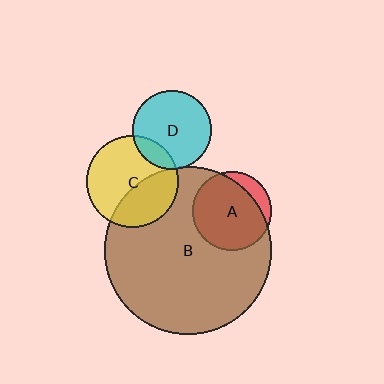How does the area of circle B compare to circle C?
Approximately 3.3 times.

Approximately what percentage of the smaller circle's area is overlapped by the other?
Approximately 5%.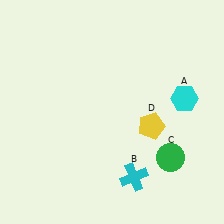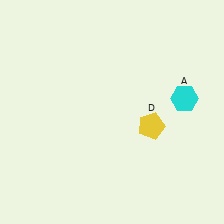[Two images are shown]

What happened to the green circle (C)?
The green circle (C) was removed in Image 2. It was in the bottom-right area of Image 1.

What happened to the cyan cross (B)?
The cyan cross (B) was removed in Image 2. It was in the bottom-right area of Image 1.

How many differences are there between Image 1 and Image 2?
There are 2 differences between the two images.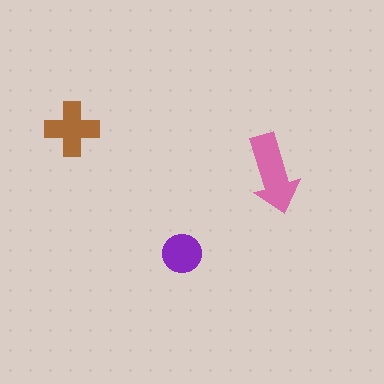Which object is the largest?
The pink arrow.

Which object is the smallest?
The purple circle.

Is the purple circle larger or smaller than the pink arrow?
Smaller.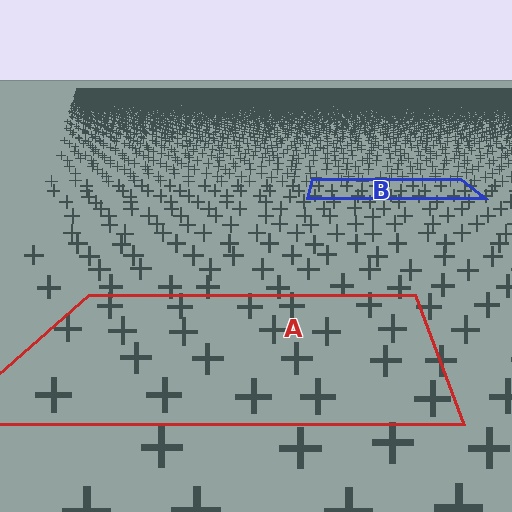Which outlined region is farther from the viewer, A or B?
Region B is farther from the viewer — the texture elements inside it appear smaller and more densely packed.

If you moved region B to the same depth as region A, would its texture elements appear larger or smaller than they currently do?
They would appear larger. At a closer depth, the same texture elements are projected at a bigger on-screen size.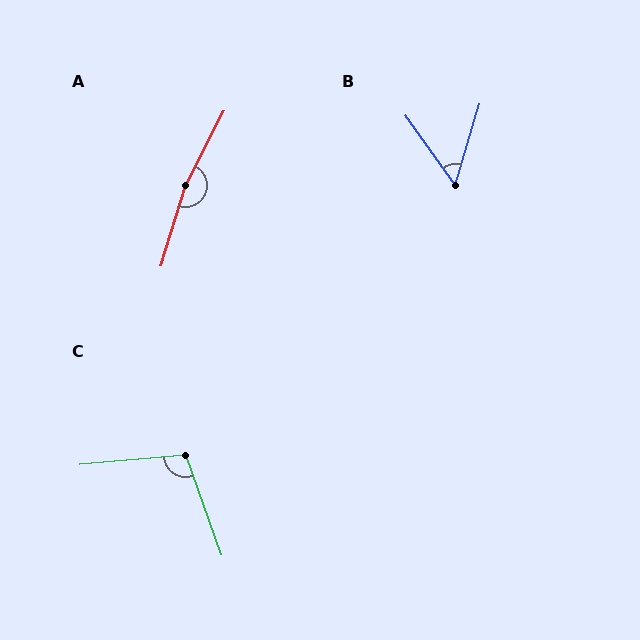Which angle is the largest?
A, at approximately 170 degrees.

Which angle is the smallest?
B, at approximately 52 degrees.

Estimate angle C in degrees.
Approximately 105 degrees.